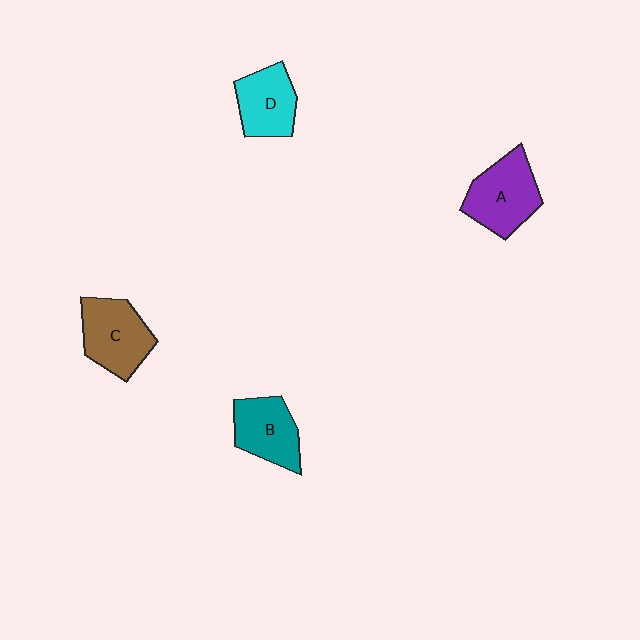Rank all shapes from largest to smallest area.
From largest to smallest: A (purple), C (brown), B (teal), D (cyan).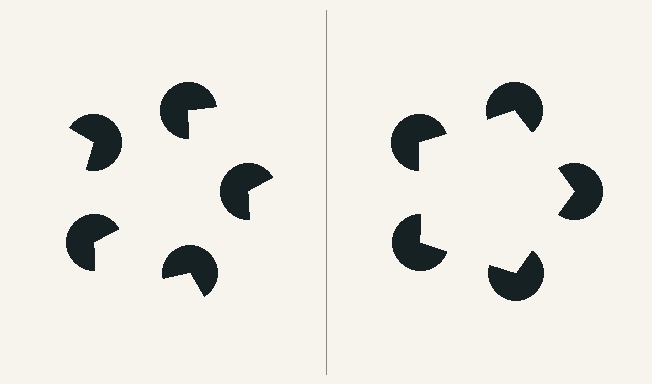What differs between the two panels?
The pac-man discs are positioned identically on both sides; only the wedge orientations differ. On the right they align to a pentagon; on the left they are misaligned.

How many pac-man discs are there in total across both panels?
10 — 5 on each side.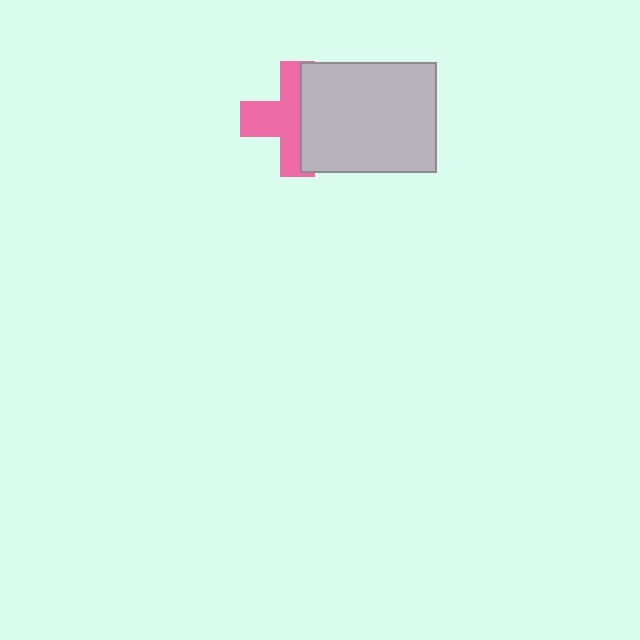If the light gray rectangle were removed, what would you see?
You would see the complete pink cross.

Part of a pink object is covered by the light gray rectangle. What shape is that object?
It is a cross.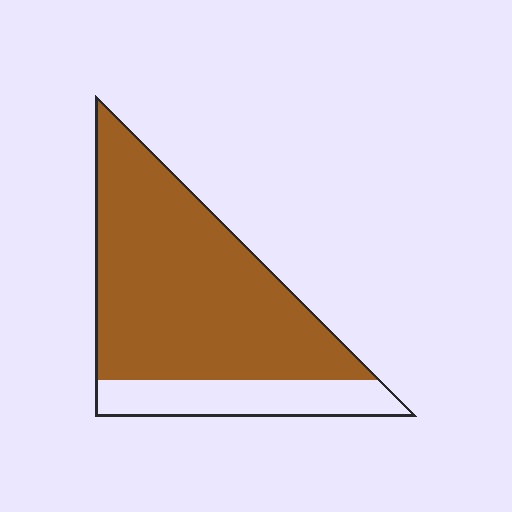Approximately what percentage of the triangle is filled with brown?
Approximately 80%.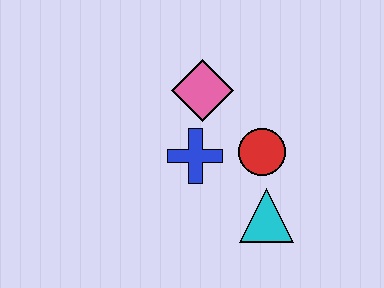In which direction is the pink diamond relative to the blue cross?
The pink diamond is above the blue cross.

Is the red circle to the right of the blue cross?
Yes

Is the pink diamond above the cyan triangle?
Yes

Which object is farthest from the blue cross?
The cyan triangle is farthest from the blue cross.